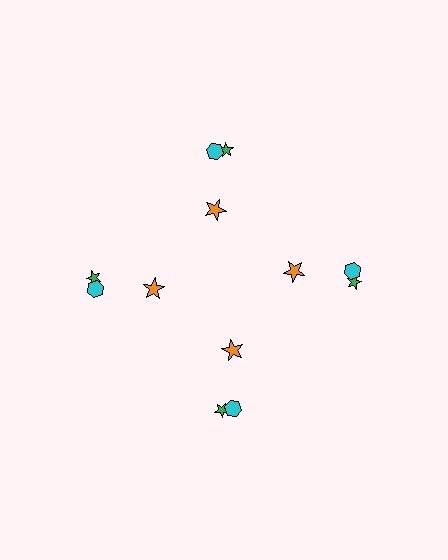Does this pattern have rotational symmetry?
Yes, this pattern has 4-fold rotational symmetry. It looks the same after rotating 90 degrees around the center.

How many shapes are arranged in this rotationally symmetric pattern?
There are 12 shapes, arranged in 4 groups of 3.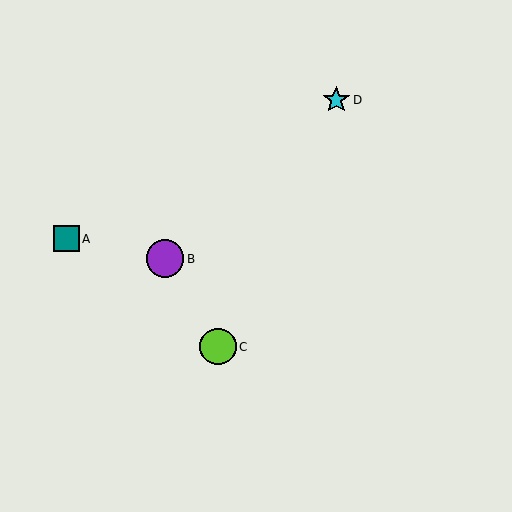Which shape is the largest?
The purple circle (labeled B) is the largest.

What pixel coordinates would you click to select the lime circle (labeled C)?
Click at (218, 347) to select the lime circle C.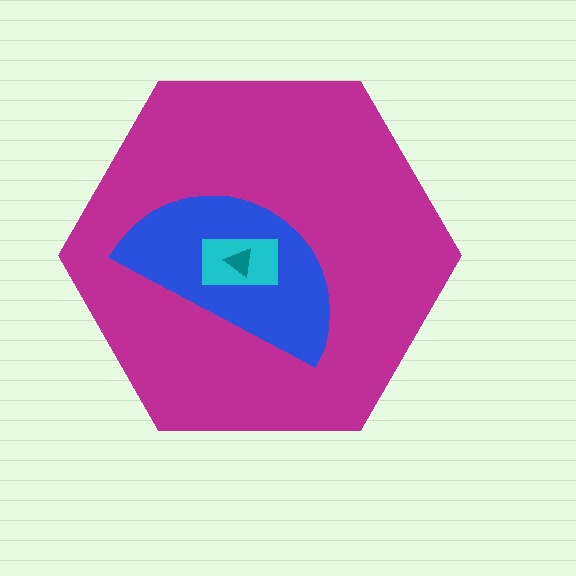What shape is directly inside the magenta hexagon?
The blue semicircle.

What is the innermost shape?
The teal triangle.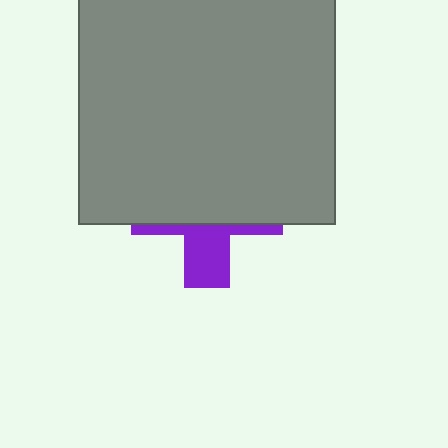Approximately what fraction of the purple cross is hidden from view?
Roughly 67% of the purple cross is hidden behind the gray square.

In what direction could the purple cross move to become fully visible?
The purple cross could move down. That would shift it out from behind the gray square entirely.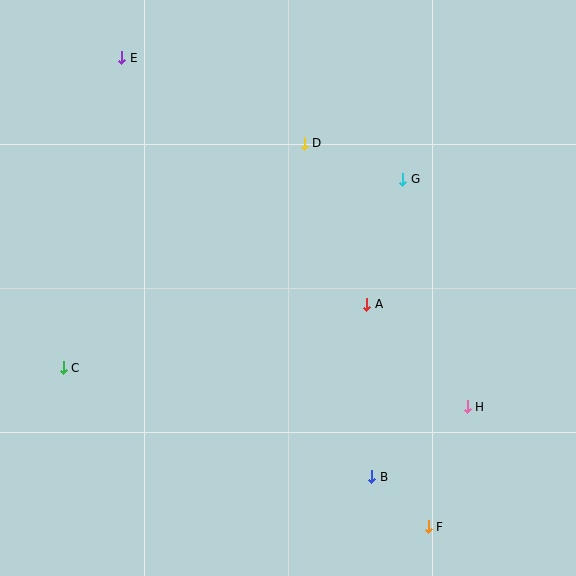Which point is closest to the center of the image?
Point A at (367, 304) is closest to the center.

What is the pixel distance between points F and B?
The distance between F and B is 75 pixels.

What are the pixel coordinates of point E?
Point E is at (122, 58).